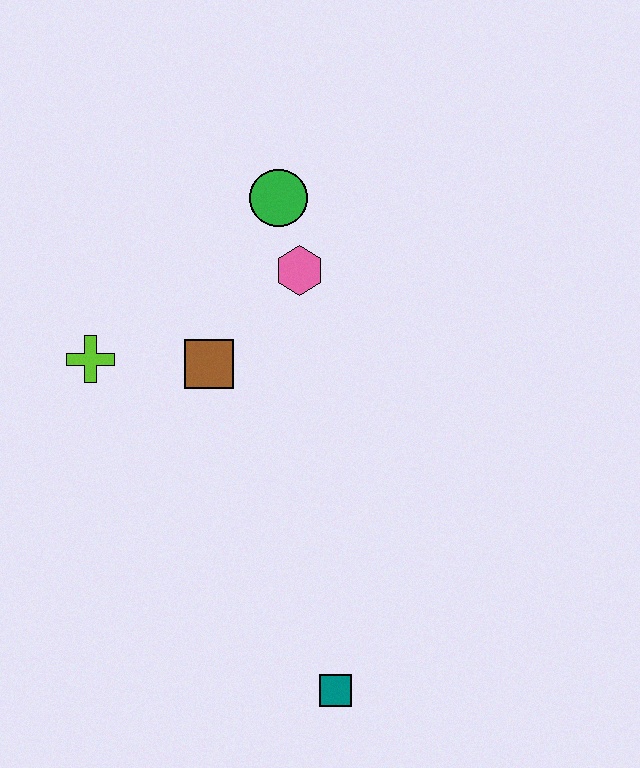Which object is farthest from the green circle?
The teal square is farthest from the green circle.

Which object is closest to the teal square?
The brown square is closest to the teal square.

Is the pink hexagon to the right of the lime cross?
Yes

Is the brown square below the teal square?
No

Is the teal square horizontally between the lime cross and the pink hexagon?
No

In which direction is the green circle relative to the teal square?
The green circle is above the teal square.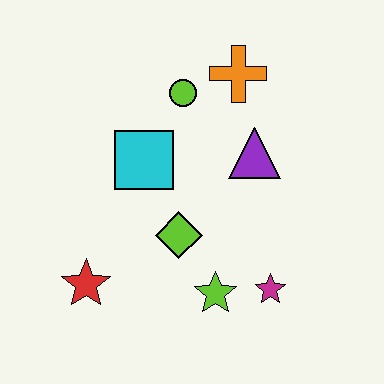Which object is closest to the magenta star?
The lime star is closest to the magenta star.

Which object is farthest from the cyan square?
The magenta star is farthest from the cyan square.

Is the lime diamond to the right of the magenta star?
No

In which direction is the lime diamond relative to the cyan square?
The lime diamond is below the cyan square.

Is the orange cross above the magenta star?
Yes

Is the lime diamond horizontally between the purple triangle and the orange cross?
No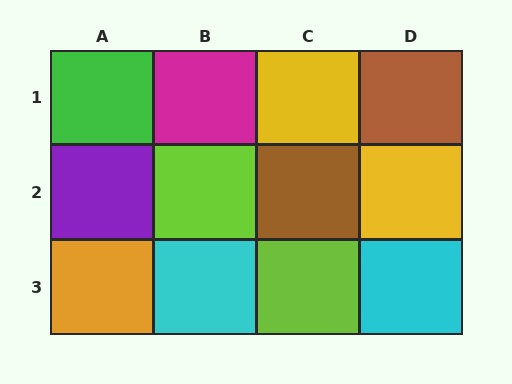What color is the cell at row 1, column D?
Brown.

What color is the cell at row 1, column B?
Magenta.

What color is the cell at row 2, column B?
Lime.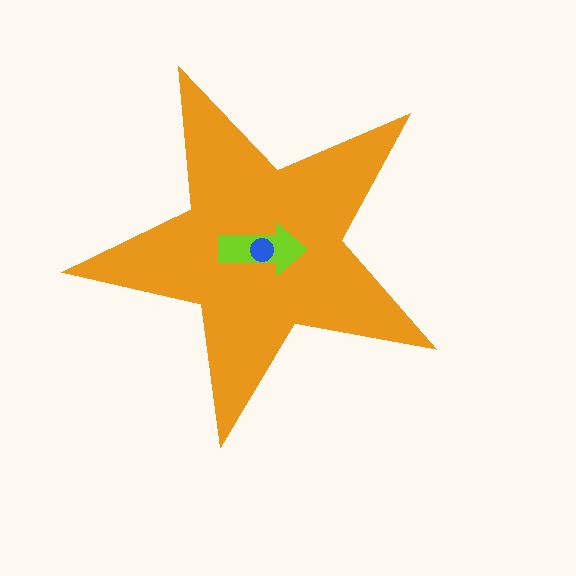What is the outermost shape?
The orange star.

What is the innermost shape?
The blue circle.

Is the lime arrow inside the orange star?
Yes.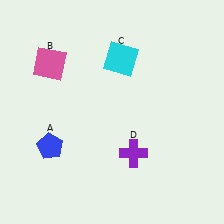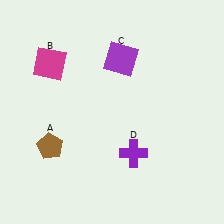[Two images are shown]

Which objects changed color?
A changed from blue to brown. B changed from pink to magenta. C changed from cyan to purple.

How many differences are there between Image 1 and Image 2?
There are 3 differences between the two images.